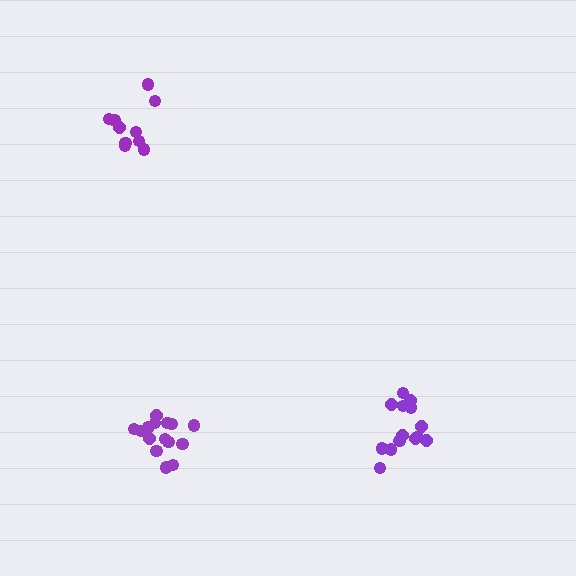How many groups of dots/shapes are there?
There are 3 groups.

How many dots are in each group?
Group 1: 15 dots, Group 2: 10 dots, Group 3: 14 dots (39 total).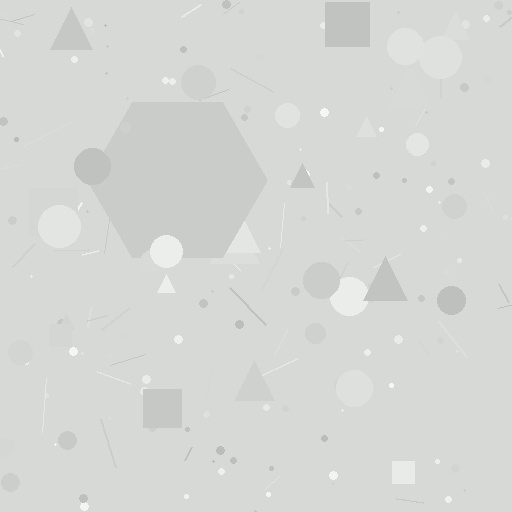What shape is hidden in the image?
A hexagon is hidden in the image.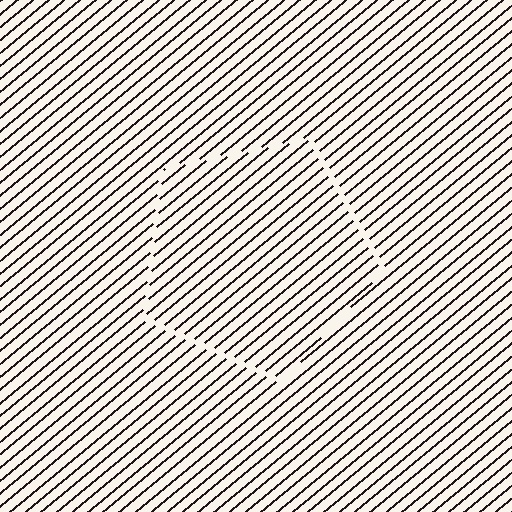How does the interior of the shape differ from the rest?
The interior of the shape contains the same grating, shifted by half a period — the contour is defined by the phase discontinuity where line-ends from the inner and outer gratings abut.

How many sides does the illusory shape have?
5 sides — the line-ends trace a pentagon.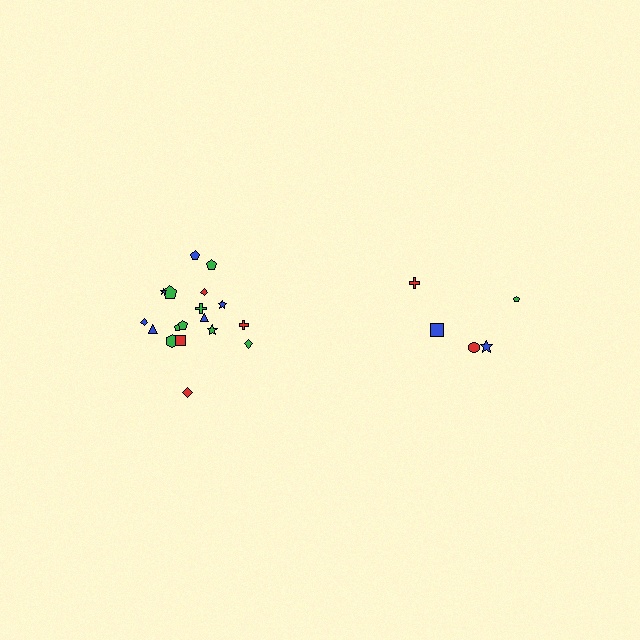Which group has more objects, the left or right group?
The left group.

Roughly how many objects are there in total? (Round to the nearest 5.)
Roughly 25 objects in total.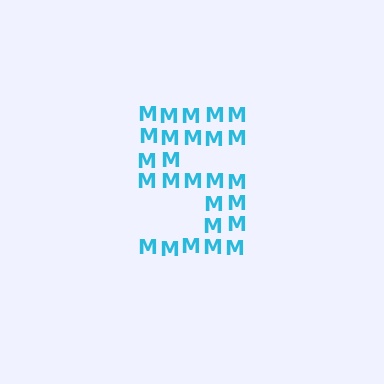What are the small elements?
The small elements are letter M's.